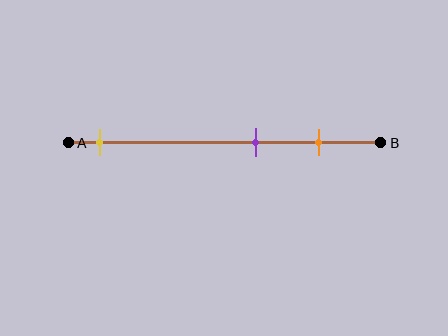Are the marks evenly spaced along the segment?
No, the marks are not evenly spaced.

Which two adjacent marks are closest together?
The purple and orange marks are the closest adjacent pair.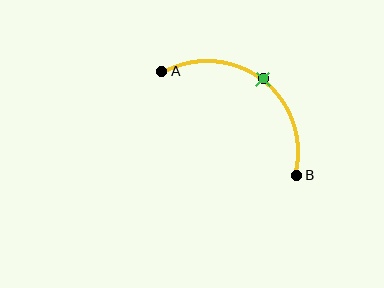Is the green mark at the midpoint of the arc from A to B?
Yes. The green mark lies on the arc at equal arc-length from both A and B — it is the arc midpoint.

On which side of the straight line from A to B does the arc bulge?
The arc bulges above and to the right of the straight line connecting A and B.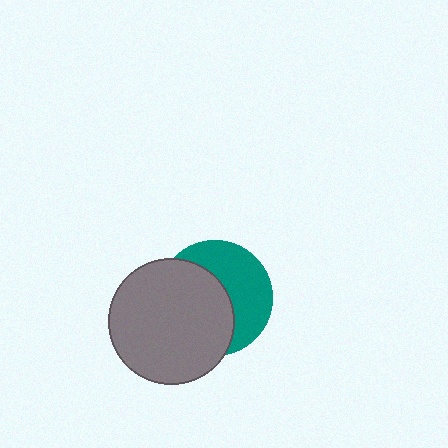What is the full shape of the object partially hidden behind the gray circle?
The partially hidden object is a teal circle.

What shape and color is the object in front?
The object in front is a gray circle.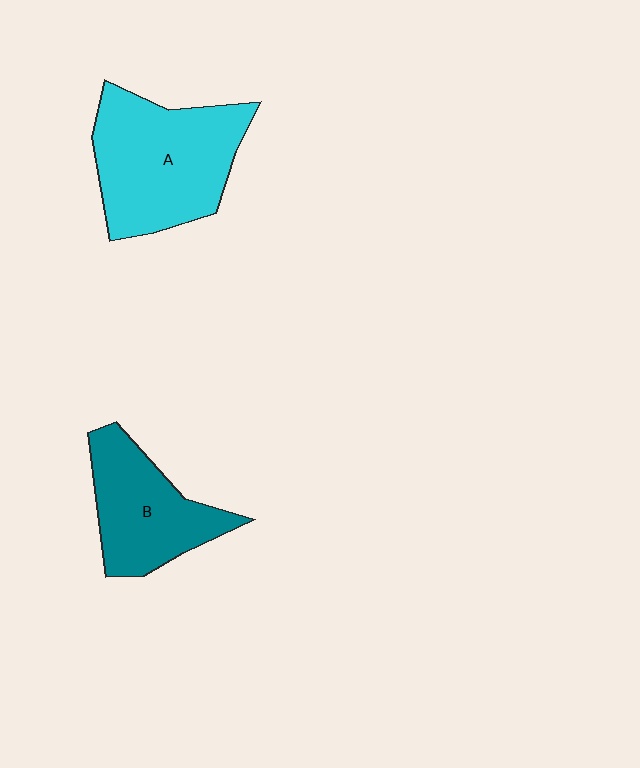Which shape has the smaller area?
Shape B (teal).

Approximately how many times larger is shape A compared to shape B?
Approximately 1.4 times.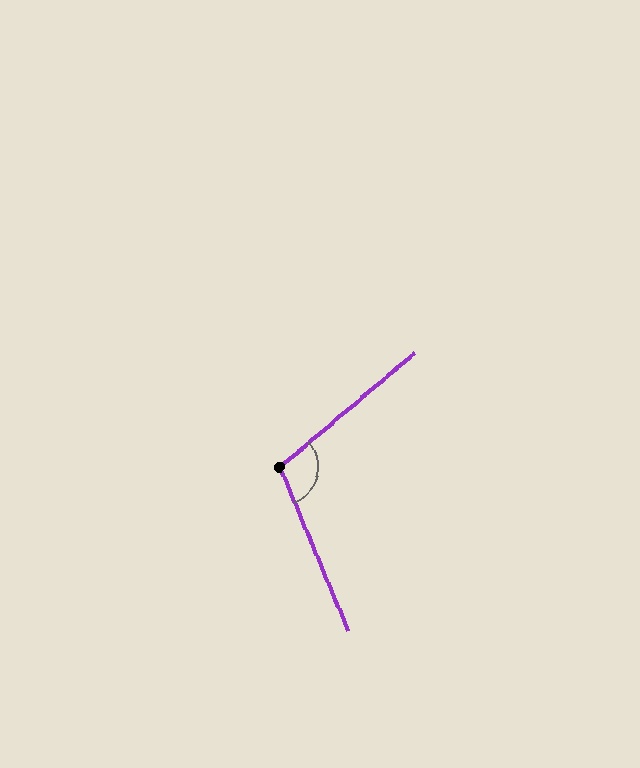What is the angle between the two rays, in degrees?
Approximately 108 degrees.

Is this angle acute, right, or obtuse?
It is obtuse.